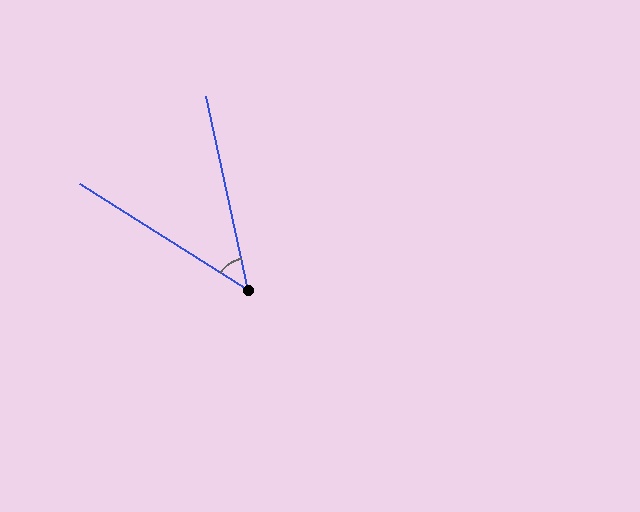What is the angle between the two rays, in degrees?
Approximately 45 degrees.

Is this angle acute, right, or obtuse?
It is acute.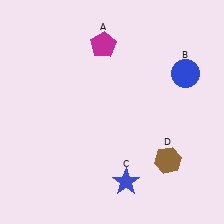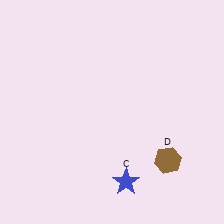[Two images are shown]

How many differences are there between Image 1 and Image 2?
There are 2 differences between the two images.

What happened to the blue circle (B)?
The blue circle (B) was removed in Image 2. It was in the top-right area of Image 1.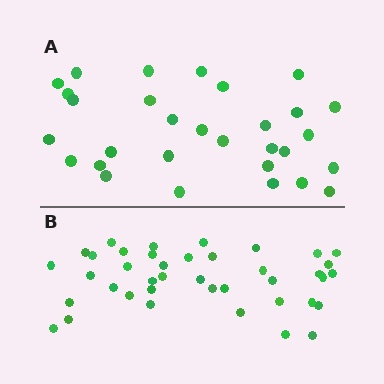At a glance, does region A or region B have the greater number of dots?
Region B (the bottom region) has more dots.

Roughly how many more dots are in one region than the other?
Region B has roughly 10 or so more dots than region A.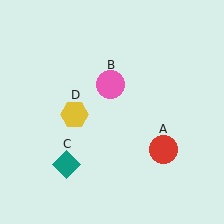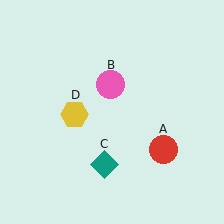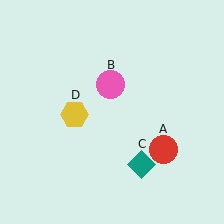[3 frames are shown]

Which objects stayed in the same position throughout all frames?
Red circle (object A) and pink circle (object B) and yellow hexagon (object D) remained stationary.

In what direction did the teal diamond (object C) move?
The teal diamond (object C) moved right.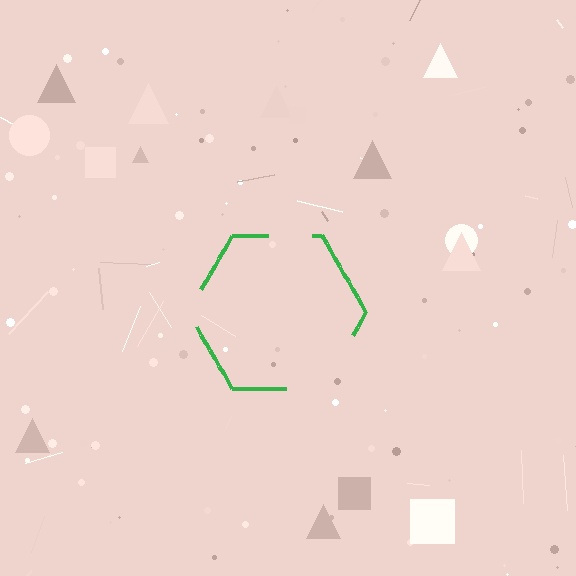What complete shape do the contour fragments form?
The contour fragments form a hexagon.